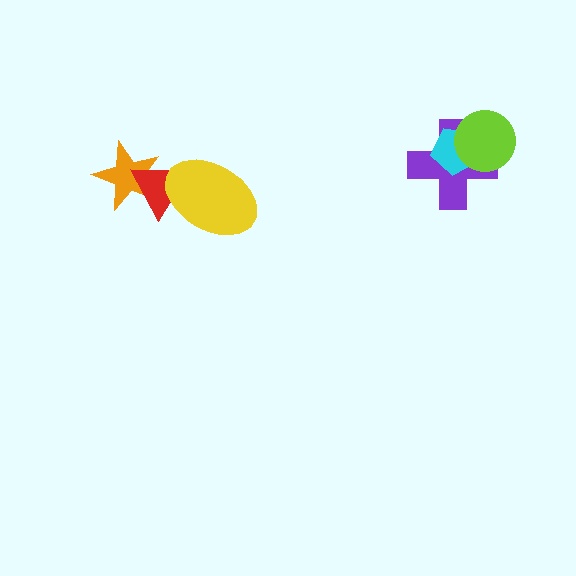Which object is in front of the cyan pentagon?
The lime circle is in front of the cyan pentagon.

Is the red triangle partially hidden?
Yes, it is partially covered by another shape.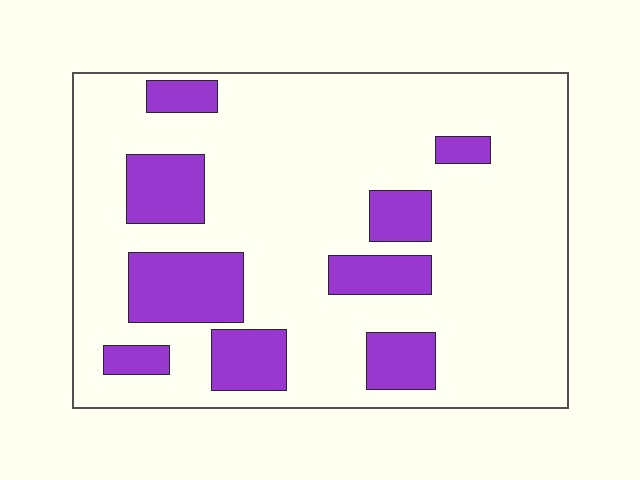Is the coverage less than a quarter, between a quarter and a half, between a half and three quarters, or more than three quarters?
Less than a quarter.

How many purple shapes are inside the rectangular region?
9.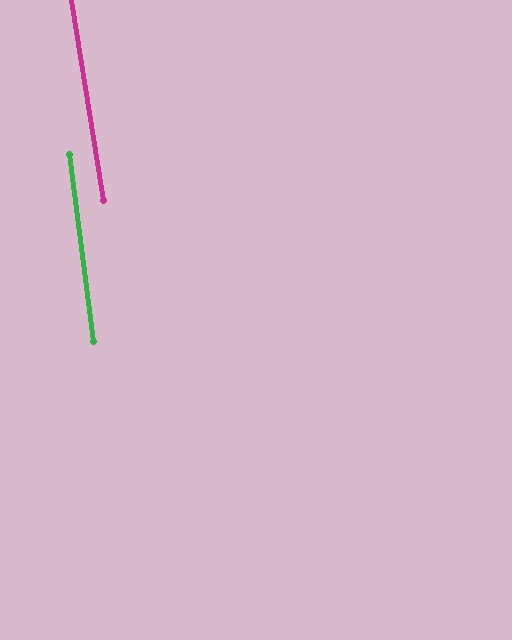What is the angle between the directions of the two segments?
Approximately 2 degrees.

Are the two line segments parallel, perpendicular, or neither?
Parallel — their directions differ by only 1.5°.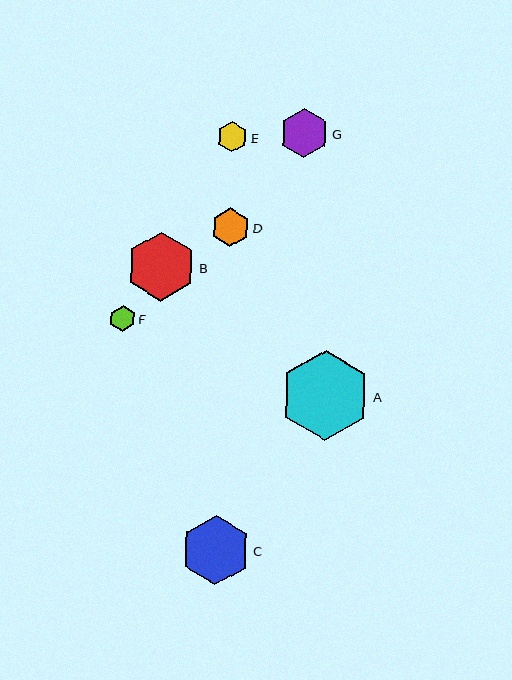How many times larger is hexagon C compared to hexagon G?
Hexagon C is approximately 1.4 times the size of hexagon G.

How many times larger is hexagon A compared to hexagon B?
Hexagon A is approximately 1.3 times the size of hexagon B.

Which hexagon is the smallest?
Hexagon F is the smallest with a size of approximately 26 pixels.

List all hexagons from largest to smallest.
From largest to smallest: A, B, C, G, D, E, F.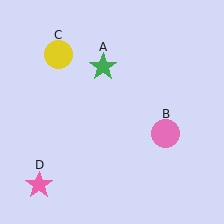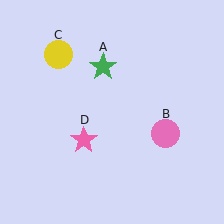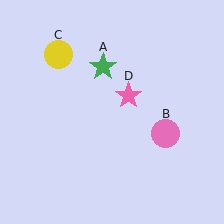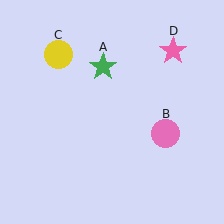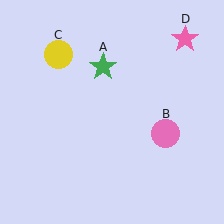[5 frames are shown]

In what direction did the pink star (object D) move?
The pink star (object D) moved up and to the right.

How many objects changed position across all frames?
1 object changed position: pink star (object D).